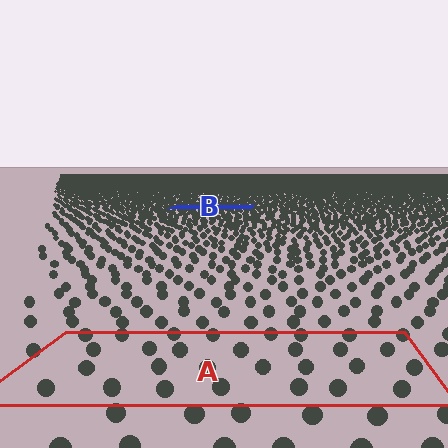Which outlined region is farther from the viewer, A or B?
Region B is farther from the viewer — the texture elements inside it appear smaller and more densely packed.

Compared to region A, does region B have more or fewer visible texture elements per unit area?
Region B has more texture elements per unit area — they are packed more densely because it is farther away.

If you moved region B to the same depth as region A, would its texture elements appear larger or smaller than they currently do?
They would appear larger. At a closer depth, the same texture elements are projected at a bigger on-screen size.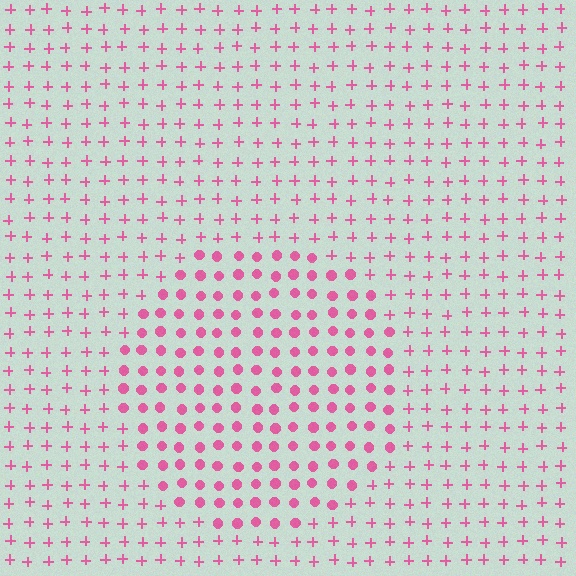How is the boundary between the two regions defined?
The boundary is defined by a change in element shape: circles inside vs. plus signs outside. All elements share the same color and spacing.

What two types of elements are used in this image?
The image uses circles inside the circle region and plus signs outside it.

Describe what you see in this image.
The image is filled with small pink elements arranged in a uniform grid. A circle-shaped region contains circles, while the surrounding area contains plus signs. The boundary is defined purely by the change in element shape.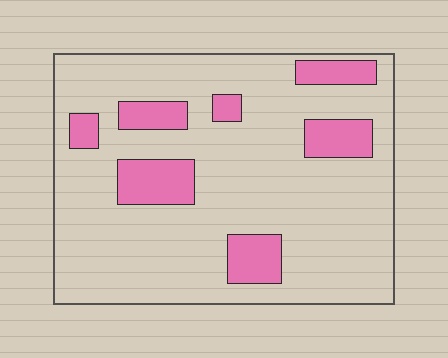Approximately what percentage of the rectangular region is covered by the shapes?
Approximately 15%.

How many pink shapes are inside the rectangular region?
7.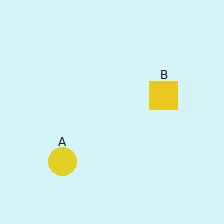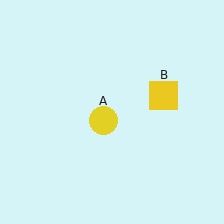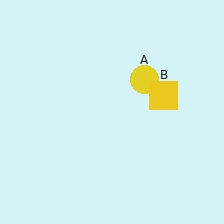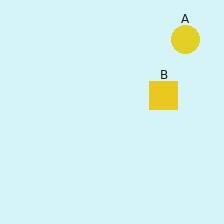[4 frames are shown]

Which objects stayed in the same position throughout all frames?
Yellow square (object B) remained stationary.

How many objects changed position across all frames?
1 object changed position: yellow circle (object A).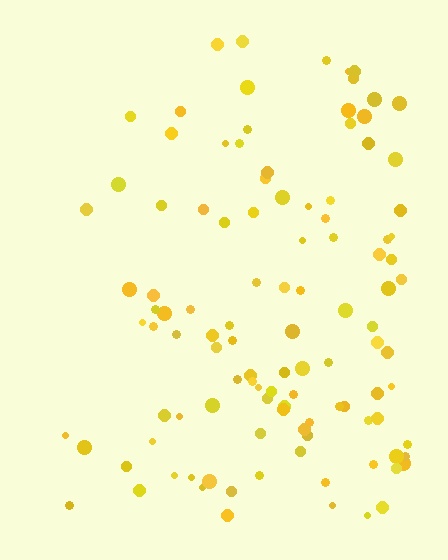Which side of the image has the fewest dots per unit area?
The left.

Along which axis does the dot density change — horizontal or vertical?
Horizontal.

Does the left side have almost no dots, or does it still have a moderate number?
Still a moderate number, just noticeably fewer than the right.